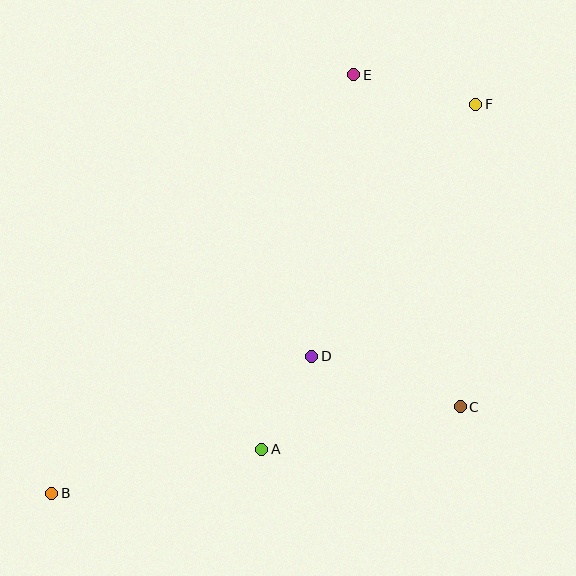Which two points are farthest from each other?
Points B and F are farthest from each other.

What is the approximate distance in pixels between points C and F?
The distance between C and F is approximately 303 pixels.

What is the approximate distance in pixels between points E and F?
The distance between E and F is approximately 125 pixels.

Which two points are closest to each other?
Points A and D are closest to each other.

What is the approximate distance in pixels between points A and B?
The distance between A and B is approximately 214 pixels.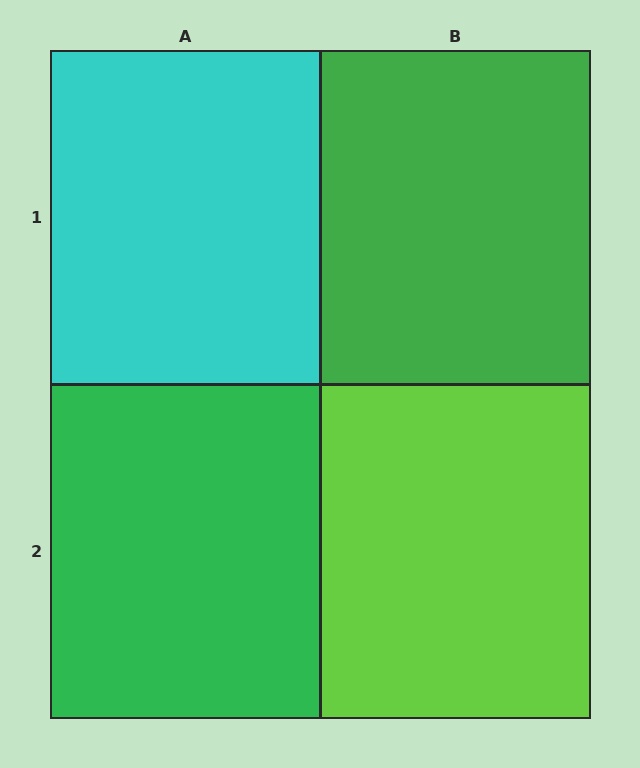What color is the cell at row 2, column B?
Lime.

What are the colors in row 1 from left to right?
Cyan, green.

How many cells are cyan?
1 cell is cyan.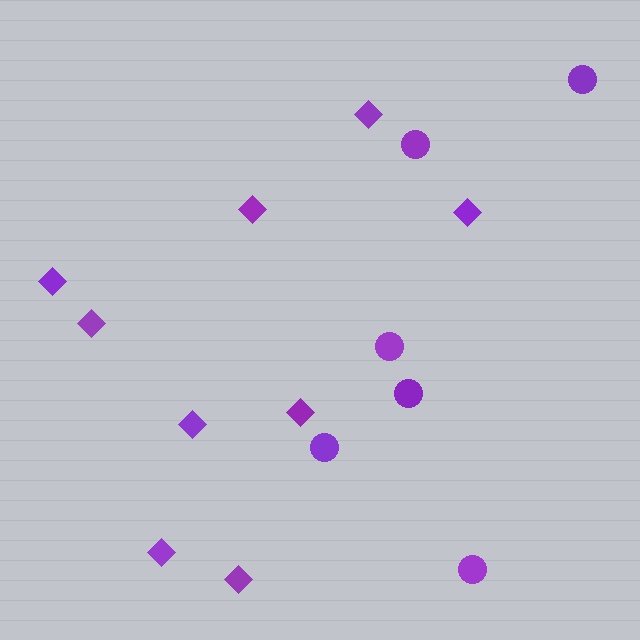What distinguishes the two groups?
There are 2 groups: one group of circles (6) and one group of diamonds (9).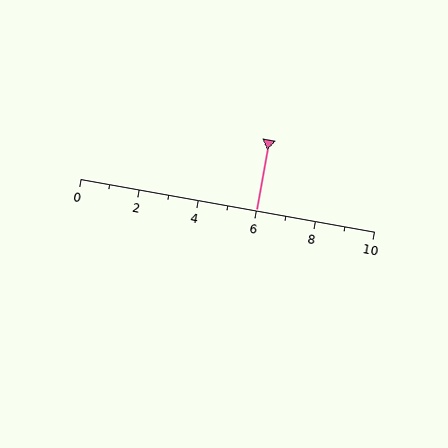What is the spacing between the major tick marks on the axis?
The major ticks are spaced 2 apart.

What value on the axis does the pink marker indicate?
The marker indicates approximately 6.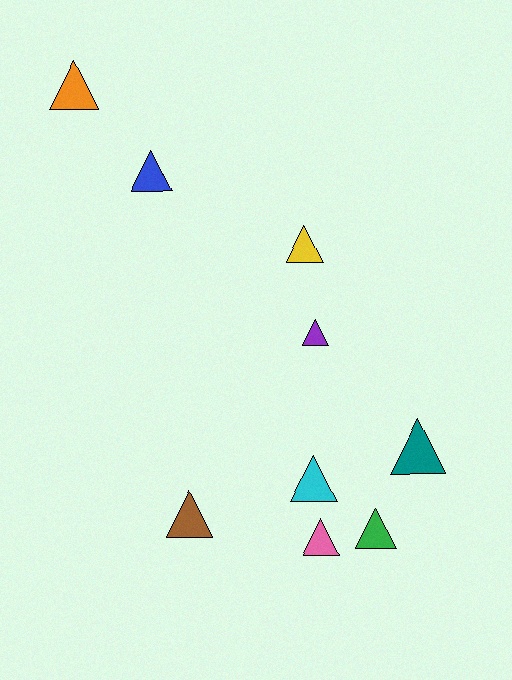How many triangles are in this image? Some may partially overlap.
There are 9 triangles.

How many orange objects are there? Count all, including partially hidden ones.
There is 1 orange object.